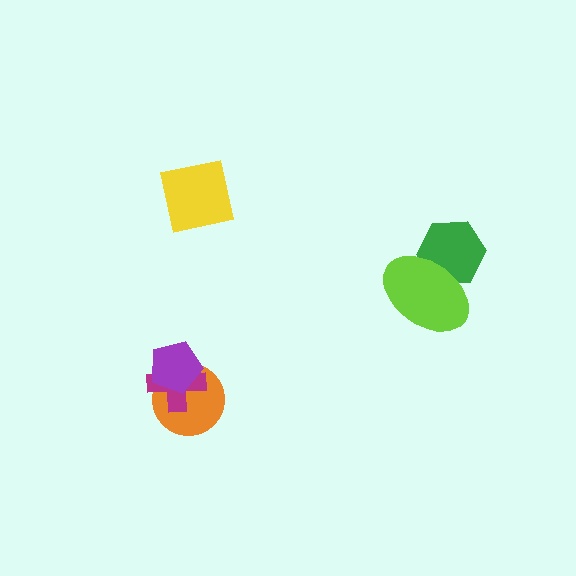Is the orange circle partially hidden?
Yes, it is partially covered by another shape.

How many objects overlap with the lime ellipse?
1 object overlaps with the lime ellipse.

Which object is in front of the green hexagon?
The lime ellipse is in front of the green hexagon.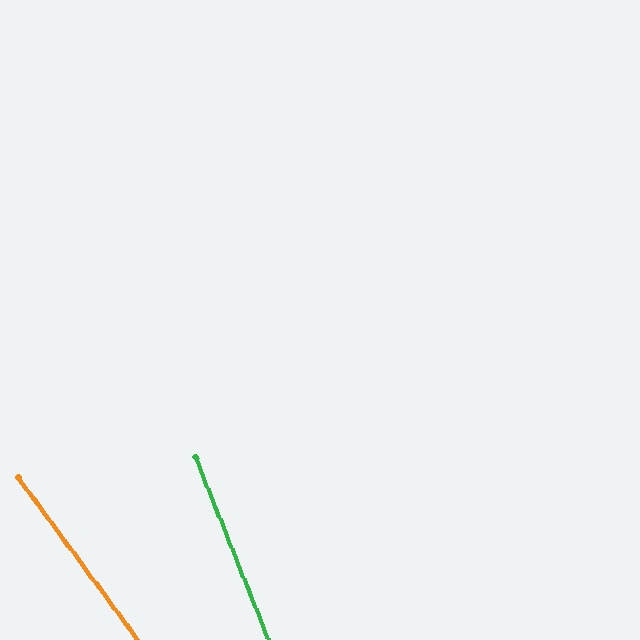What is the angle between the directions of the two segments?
Approximately 15 degrees.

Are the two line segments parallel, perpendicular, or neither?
Neither parallel nor perpendicular — they differ by about 15°.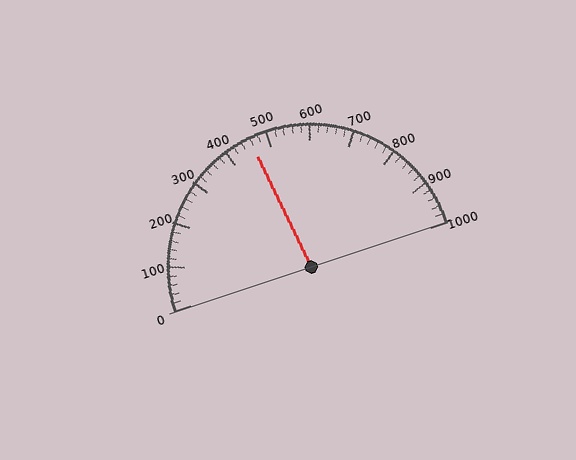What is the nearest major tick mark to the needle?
The nearest major tick mark is 500.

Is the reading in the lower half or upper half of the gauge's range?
The reading is in the lower half of the range (0 to 1000).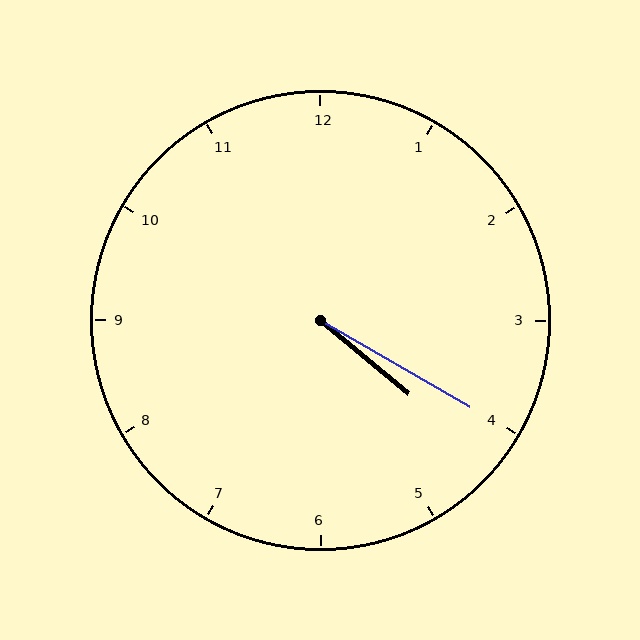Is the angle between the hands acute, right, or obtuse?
It is acute.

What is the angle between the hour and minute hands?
Approximately 10 degrees.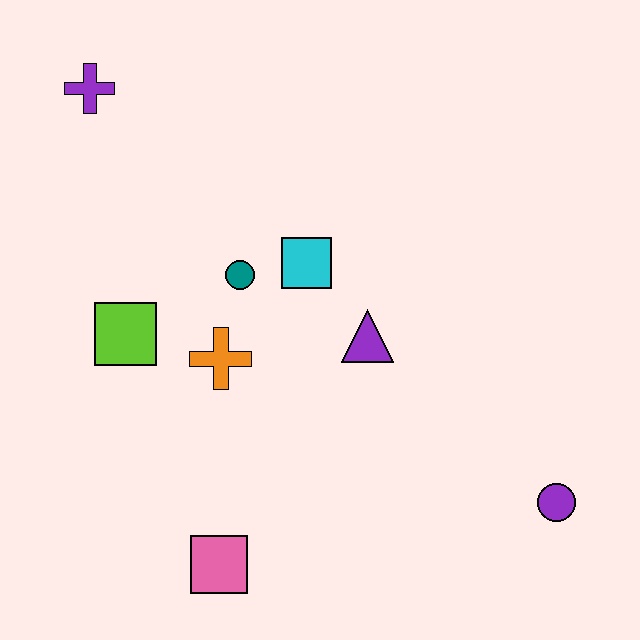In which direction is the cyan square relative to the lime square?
The cyan square is to the right of the lime square.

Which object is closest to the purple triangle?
The cyan square is closest to the purple triangle.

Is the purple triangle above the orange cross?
Yes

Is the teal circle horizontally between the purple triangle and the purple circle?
No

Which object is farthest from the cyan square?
The purple circle is farthest from the cyan square.